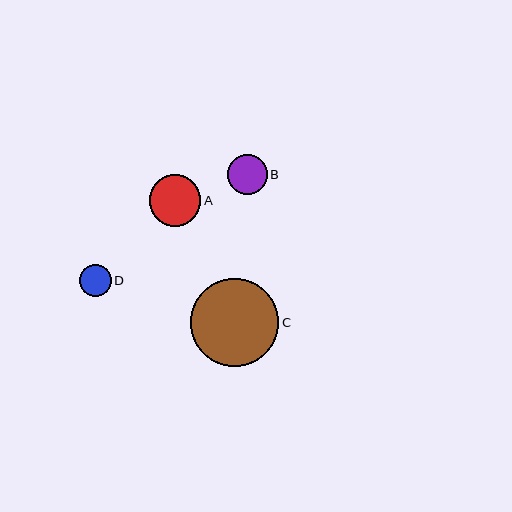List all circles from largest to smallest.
From largest to smallest: C, A, B, D.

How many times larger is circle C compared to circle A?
Circle C is approximately 1.7 times the size of circle A.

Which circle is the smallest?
Circle D is the smallest with a size of approximately 32 pixels.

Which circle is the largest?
Circle C is the largest with a size of approximately 88 pixels.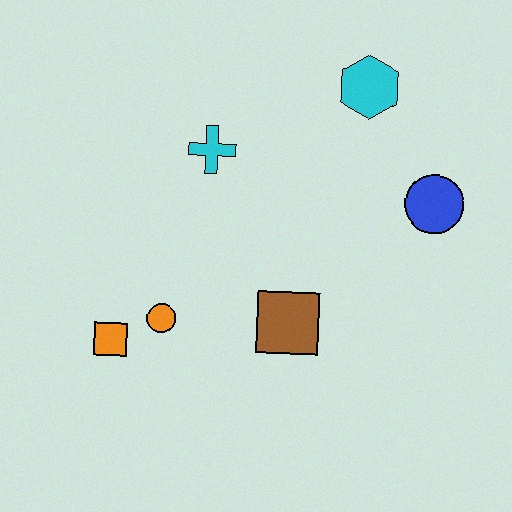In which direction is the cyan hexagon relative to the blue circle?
The cyan hexagon is above the blue circle.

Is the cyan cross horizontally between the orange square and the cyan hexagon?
Yes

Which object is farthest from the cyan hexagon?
The orange square is farthest from the cyan hexagon.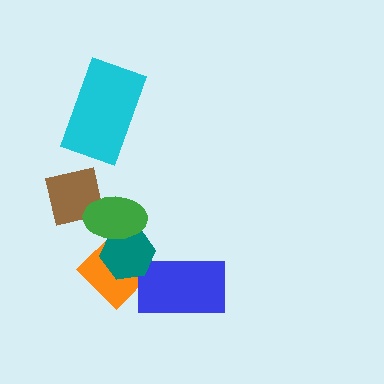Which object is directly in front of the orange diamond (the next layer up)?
The blue rectangle is directly in front of the orange diamond.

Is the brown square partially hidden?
Yes, it is partially covered by another shape.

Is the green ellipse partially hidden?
No, no other shape covers it.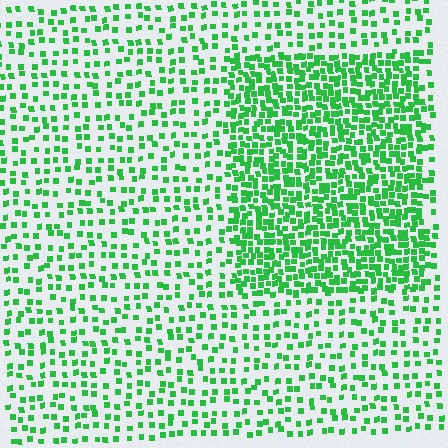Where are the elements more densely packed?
The elements are more densely packed inside the rectangle boundary.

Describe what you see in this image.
The image contains small green elements arranged at two different densities. A rectangle-shaped region is visible where the elements are more densely packed than the surrounding area.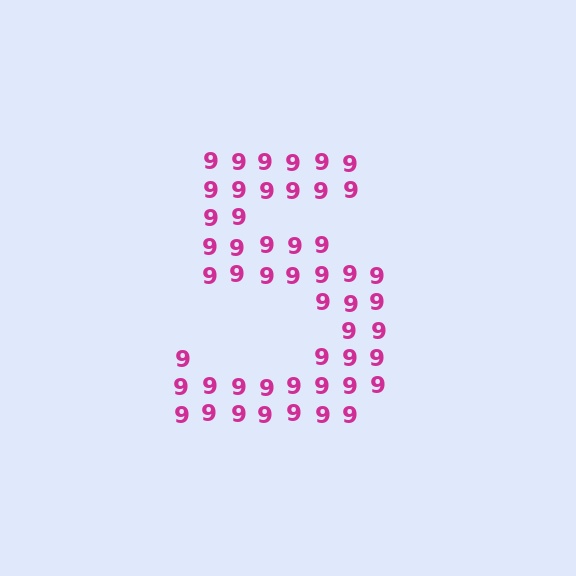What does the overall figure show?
The overall figure shows the digit 5.